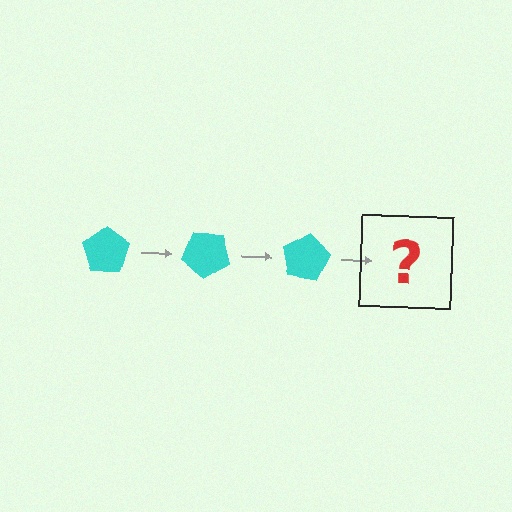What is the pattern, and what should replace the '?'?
The pattern is that the pentagon rotates 40 degrees each step. The '?' should be a cyan pentagon rotated 120 degrees.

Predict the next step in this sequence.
The next step is a cyan pentagon rotated 120 degrees.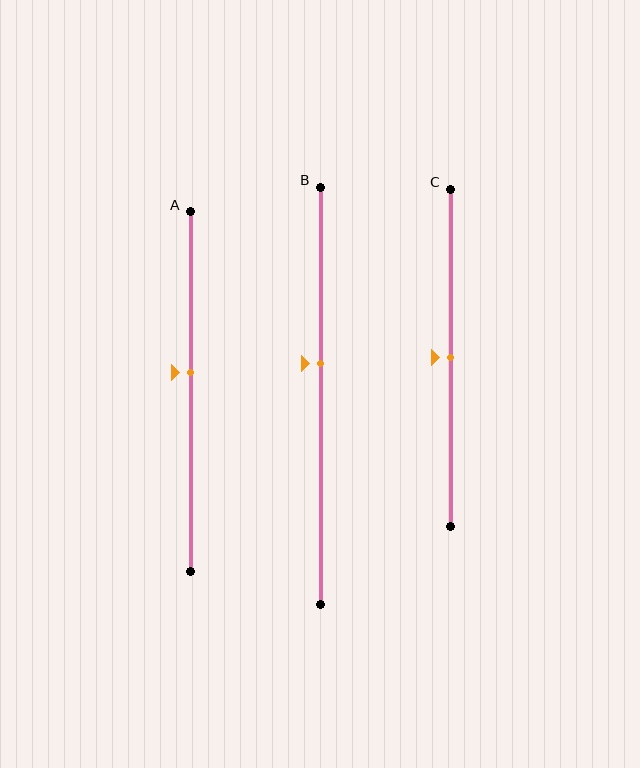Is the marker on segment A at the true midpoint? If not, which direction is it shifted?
No, the marker on segment A is shifted upward by about 5% of the segment length.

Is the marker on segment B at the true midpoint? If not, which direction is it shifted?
No, the marker on segment B is shifted upward by about 8% of the segment length.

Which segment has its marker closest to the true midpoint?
Segment C has its marker closest to the true midpoint.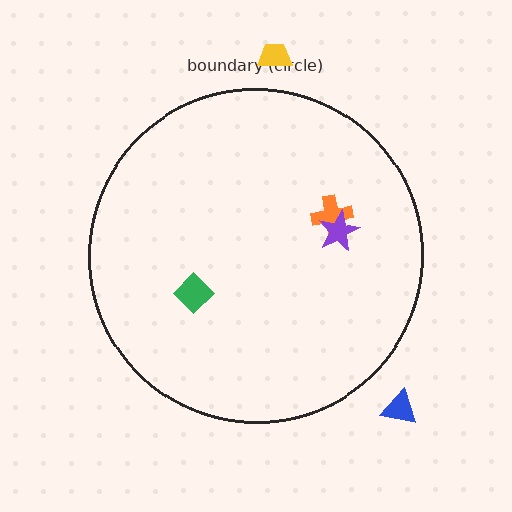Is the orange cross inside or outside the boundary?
Inside.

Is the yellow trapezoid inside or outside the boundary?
Outside.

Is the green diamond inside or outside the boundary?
Inside.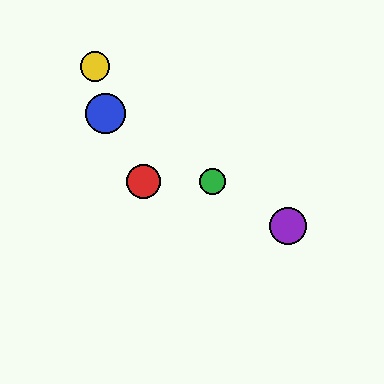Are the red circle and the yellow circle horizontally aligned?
No, the red circle is at y≈182 and the yellow circle is at y≈66.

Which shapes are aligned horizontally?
The red circle, the green circle are aligned horizontally.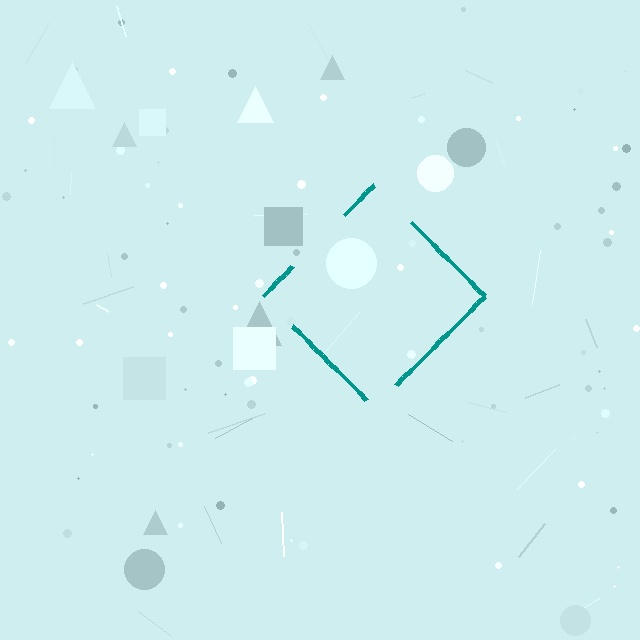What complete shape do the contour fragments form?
The contour fragments form a diamond.